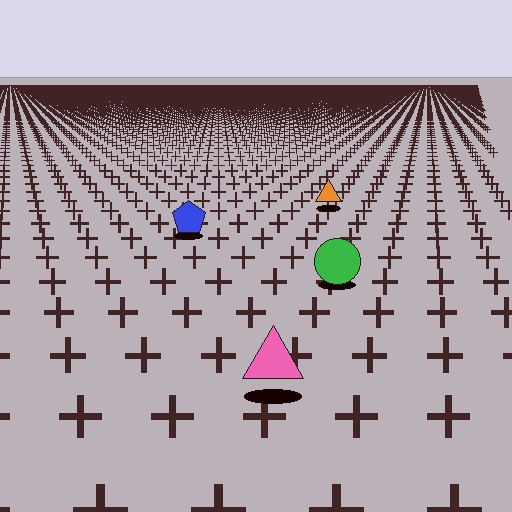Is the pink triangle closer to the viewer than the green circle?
Yes. The pink triangle is closer — you can tell from the texture gradient: the ground texture is coarser near it.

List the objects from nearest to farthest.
From nearest to farthest: the pink triangle, the green circle, the blue pentagon, the orange triangle.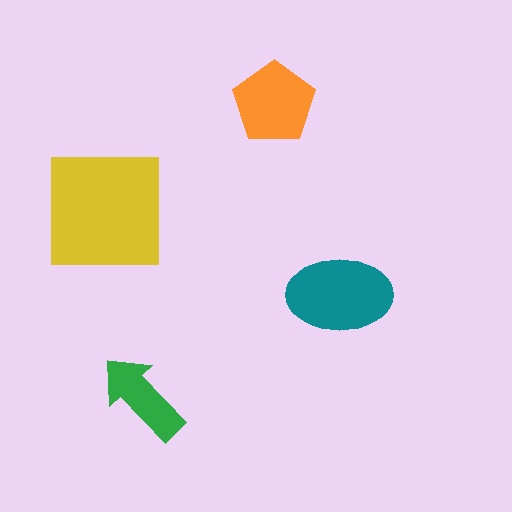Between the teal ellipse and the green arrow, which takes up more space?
The teal ellipse.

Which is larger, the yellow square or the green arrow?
The yellow square.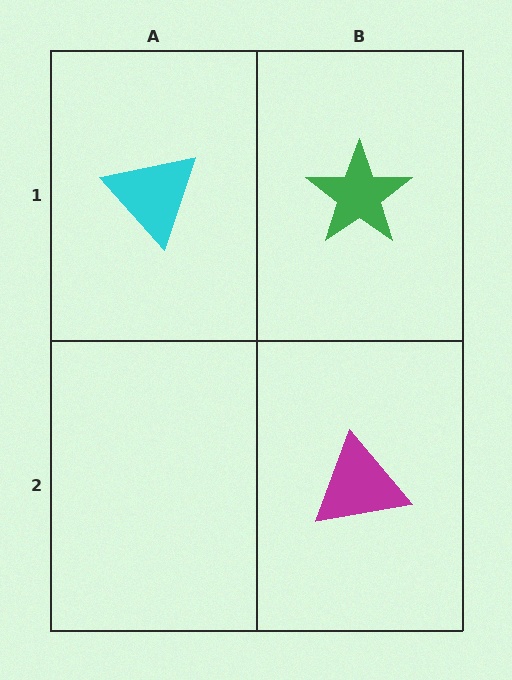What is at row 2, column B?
A magenta triangle.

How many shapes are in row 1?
2 shapes.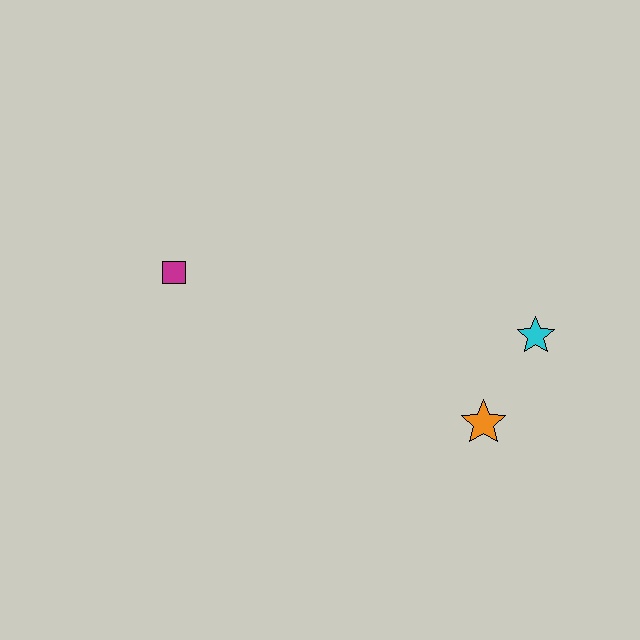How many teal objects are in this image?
There are no teal objects.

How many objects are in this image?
There are 3 objects.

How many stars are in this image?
There are 2 stars.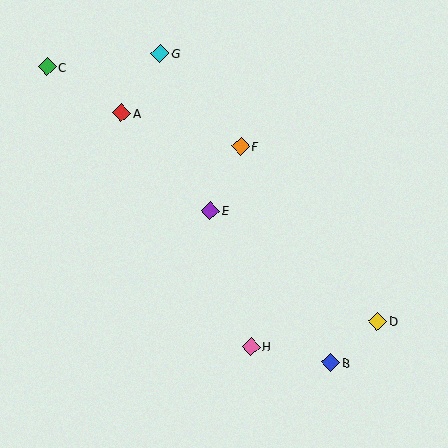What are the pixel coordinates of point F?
Point F is at (241, 146).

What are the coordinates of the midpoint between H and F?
The midpoint between H and F is at (246, 246).